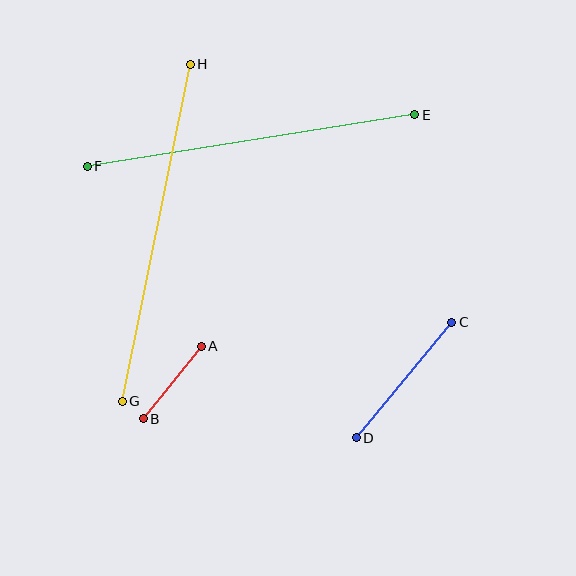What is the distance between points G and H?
The distance is approximately 344 pixels.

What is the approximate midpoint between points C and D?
The midpoint is at approximately (404, 380) pixels.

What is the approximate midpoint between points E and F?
The midpoint is at approximately (251, 141) pixels.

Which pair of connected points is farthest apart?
Points G and H are farthest apart.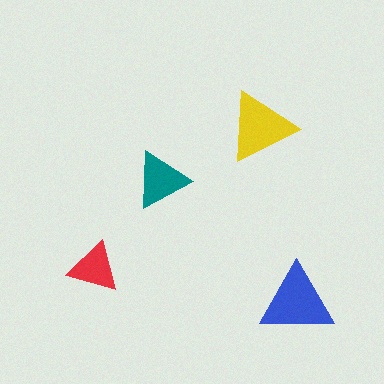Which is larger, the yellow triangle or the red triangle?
The yellow one.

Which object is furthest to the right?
The blue triangle is rightmost.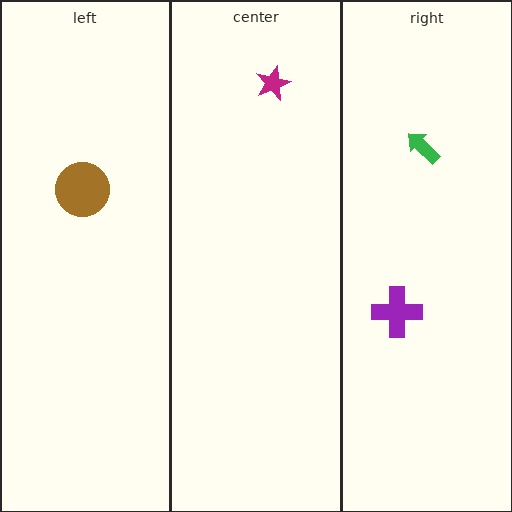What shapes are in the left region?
The brown circle.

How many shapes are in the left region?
1.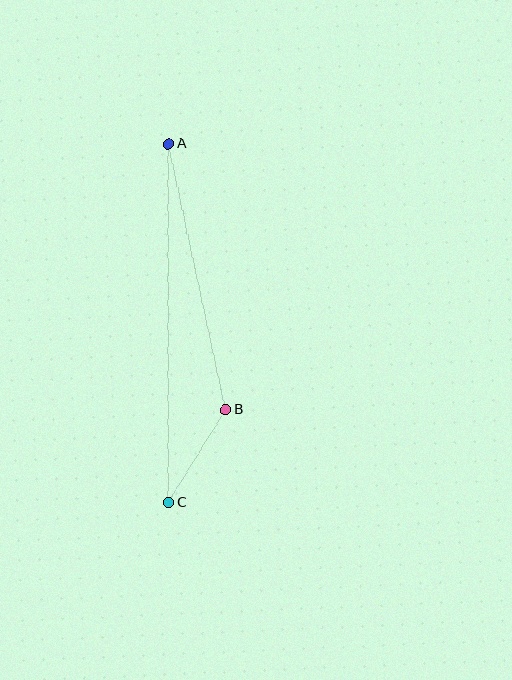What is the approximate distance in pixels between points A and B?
The distance between A and B is approximately 272 pixels.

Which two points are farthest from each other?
Points A and C are farthest from each other.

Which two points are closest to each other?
Points B and C are closest to each other.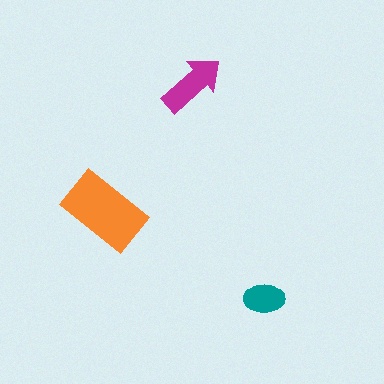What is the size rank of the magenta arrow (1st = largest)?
2nd.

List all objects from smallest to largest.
The teal ellipse, the magenta arrow, the orange rectangle.